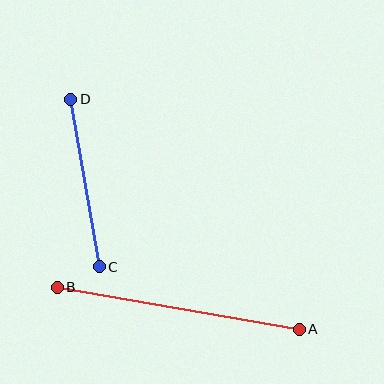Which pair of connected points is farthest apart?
Points A and B are farthest apart.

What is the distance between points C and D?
The distance is approximately 170 pixels.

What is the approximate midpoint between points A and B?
The midpoint is at approximately (178, 308) pixels.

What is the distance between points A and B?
The distance is approximately 245 pixels.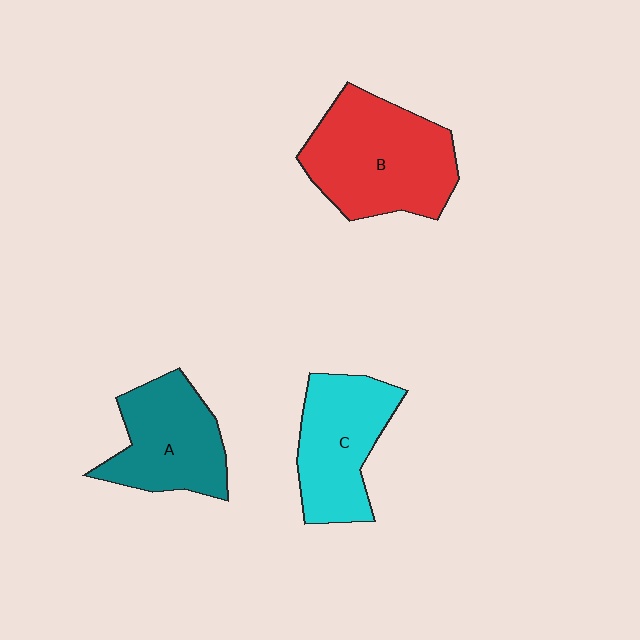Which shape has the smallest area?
Shape A (teal).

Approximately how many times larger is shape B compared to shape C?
Approximately 1.3 times.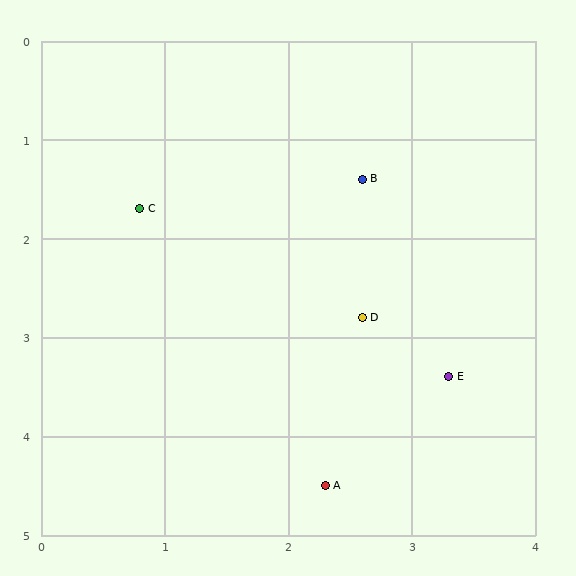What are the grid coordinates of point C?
Point C is at approximately (0.8, 1.7).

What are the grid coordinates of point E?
Point E is at approximately (3.3, 3.4).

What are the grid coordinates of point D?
Point D is at approximately (2.6, 2.8).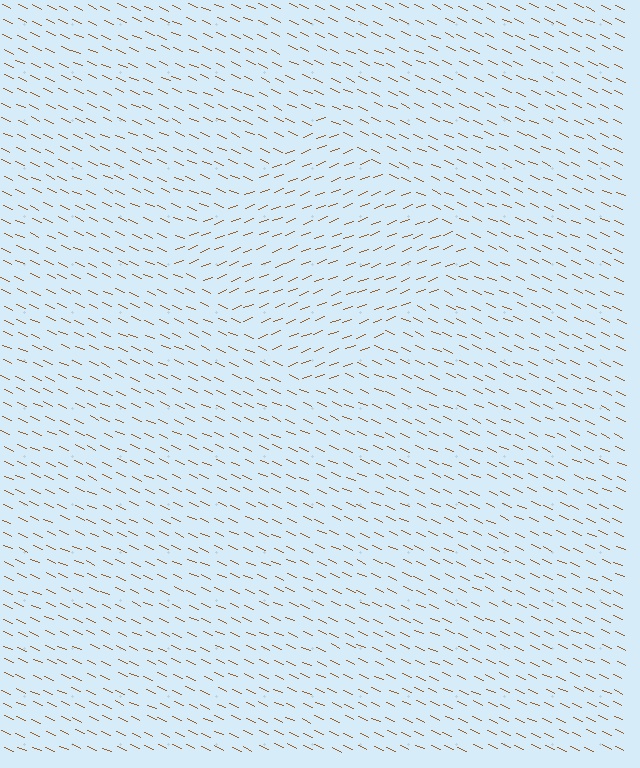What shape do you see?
I see a diamond.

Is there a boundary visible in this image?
Yes, there is a texture boundary formed by a change in line orientation.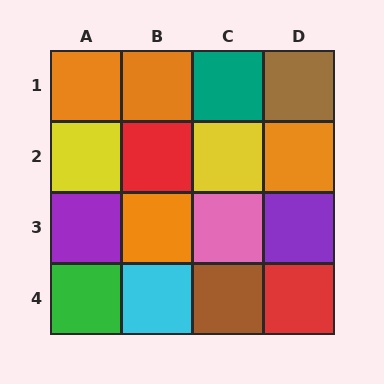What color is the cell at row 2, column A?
Yellow.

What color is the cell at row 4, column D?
Red.